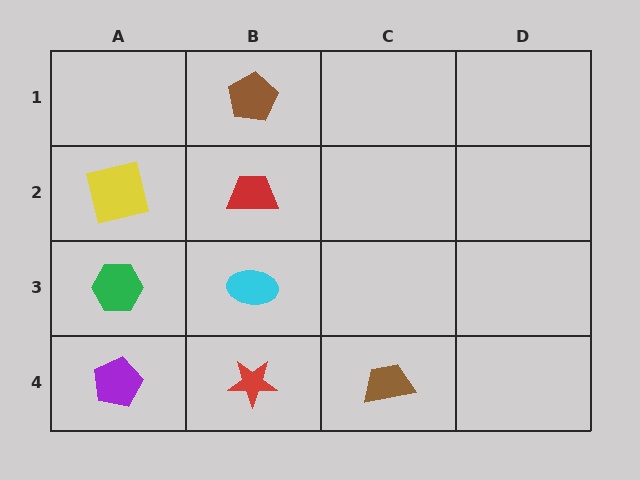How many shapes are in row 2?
2 shapes.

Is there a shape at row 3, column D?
No, that cell is empty.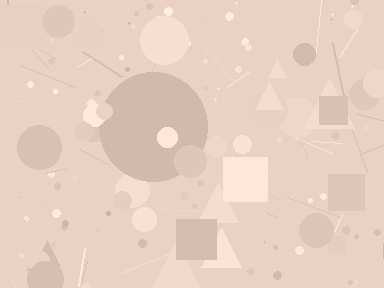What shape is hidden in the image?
A circle is hidden in the image.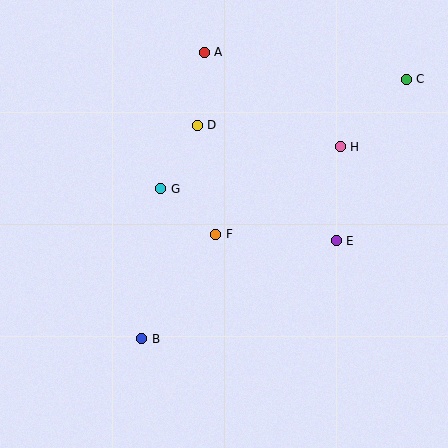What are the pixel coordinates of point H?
Point H is at (340, 147).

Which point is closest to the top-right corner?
Point C is closest to the top-right corner.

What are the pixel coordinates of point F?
Point F is at (216, 234).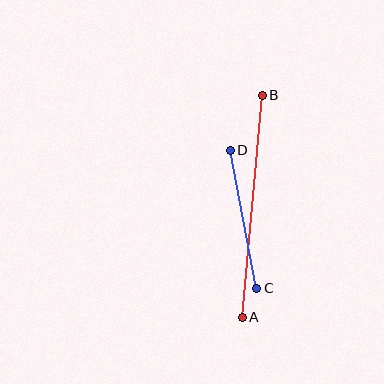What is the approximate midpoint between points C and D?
The midpoint is at approximately (244, 219) pixels.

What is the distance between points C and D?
The distance is approximately 140 pixels.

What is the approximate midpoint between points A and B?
The midpoint is at approximately (252, 206) pixels.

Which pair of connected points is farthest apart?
Points A and B are farthest apart.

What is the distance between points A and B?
The distance is approximately 223 pixels.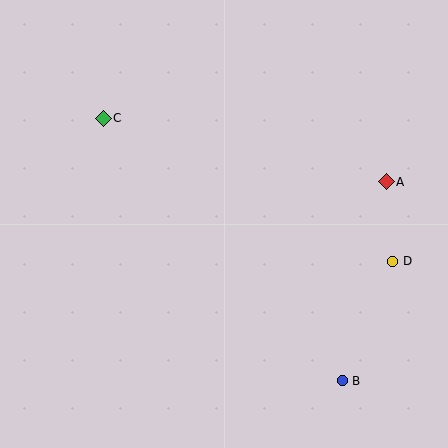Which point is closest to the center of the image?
Point C at (103, 118) is closest to the center.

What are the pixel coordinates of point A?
Point A is at (386, 182).